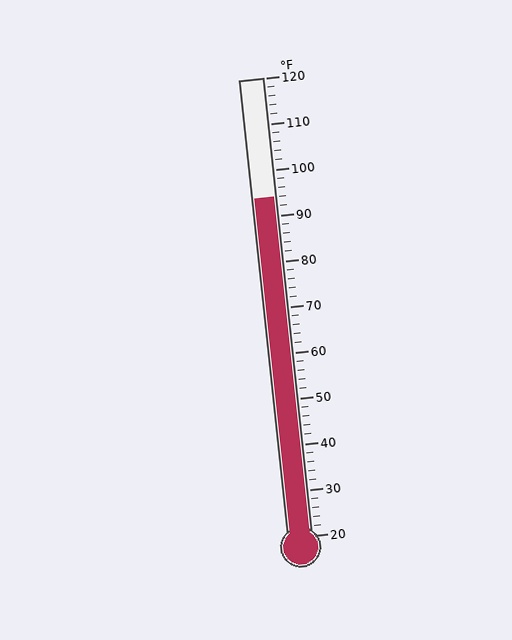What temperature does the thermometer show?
The thermometer shows approximately 94°F.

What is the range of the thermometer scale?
The thermometer scale ranges from 20°F to 120°F.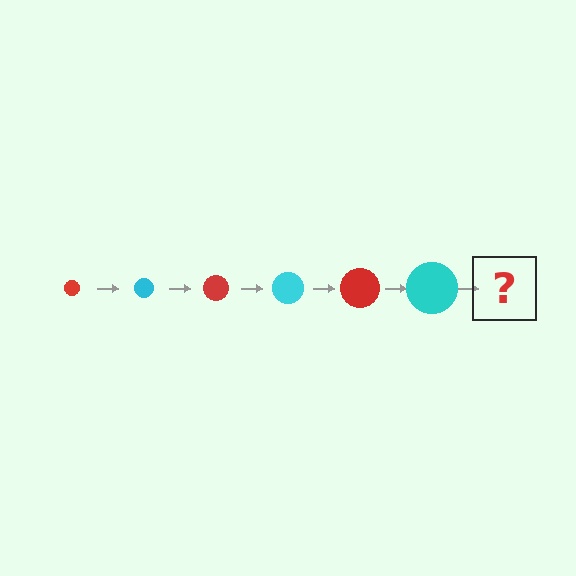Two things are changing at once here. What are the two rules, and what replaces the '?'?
The two rules are that the circle grows larger each step and the color cycles through red and cyan. The '?' should be a red circle, larger than the previous one.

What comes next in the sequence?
The next element should be a red circle, larger than the previous one.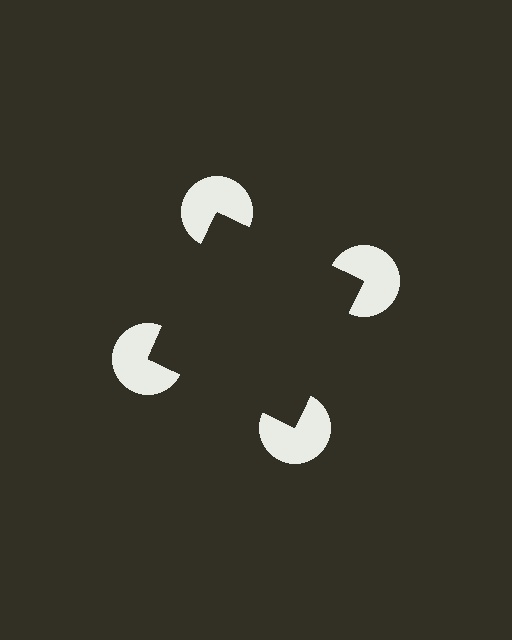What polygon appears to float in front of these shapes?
An illusory square — its edges are inferred from the aligned wedge cuts in the pac-man discs, not physically drawn.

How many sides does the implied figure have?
4 sides.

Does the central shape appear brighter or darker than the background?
It typically appears slightly darker than the background, even though no actual brightness change is drawn.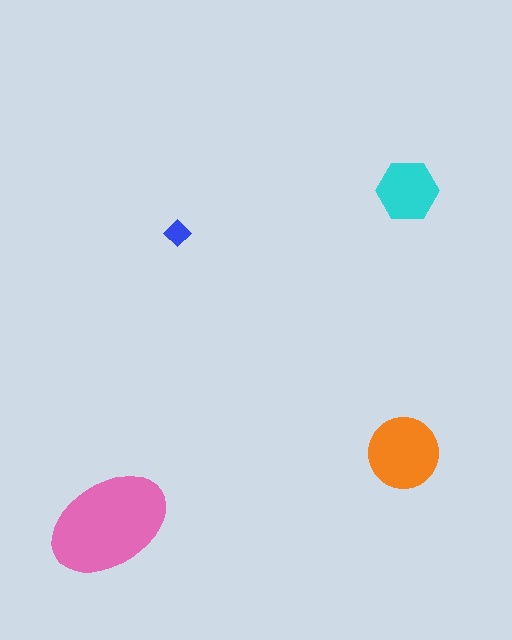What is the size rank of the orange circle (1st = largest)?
2nd.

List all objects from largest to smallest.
The pink ellipse, the orange circle, the cyan hexagon, the blue diamond.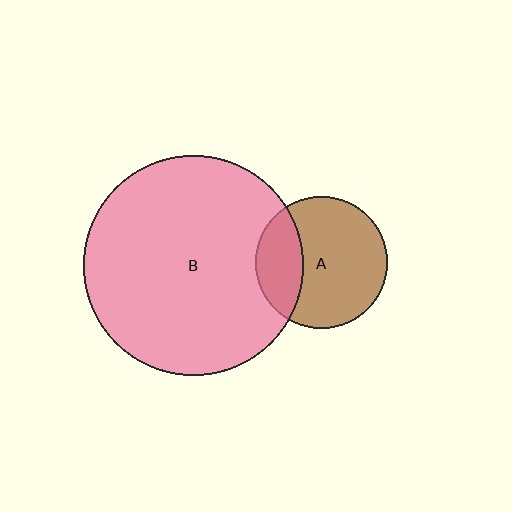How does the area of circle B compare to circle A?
Approximately 2.8 times.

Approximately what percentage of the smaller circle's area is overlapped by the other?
Approximately 30%.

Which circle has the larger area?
Circle B (pink).